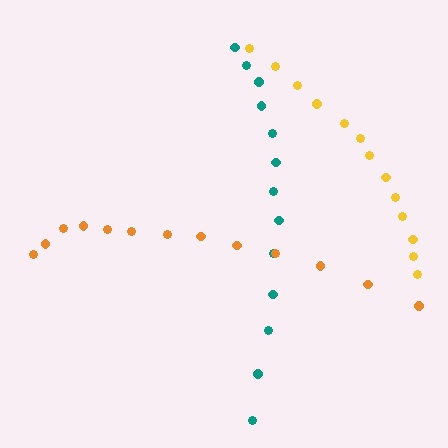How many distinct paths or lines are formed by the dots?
There are 3 distinct paths.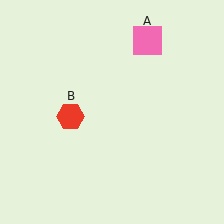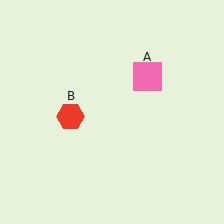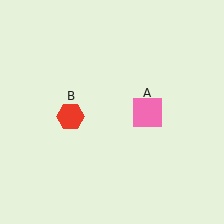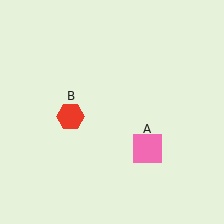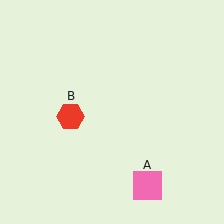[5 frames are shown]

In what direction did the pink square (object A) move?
The pink square (object A) moved down.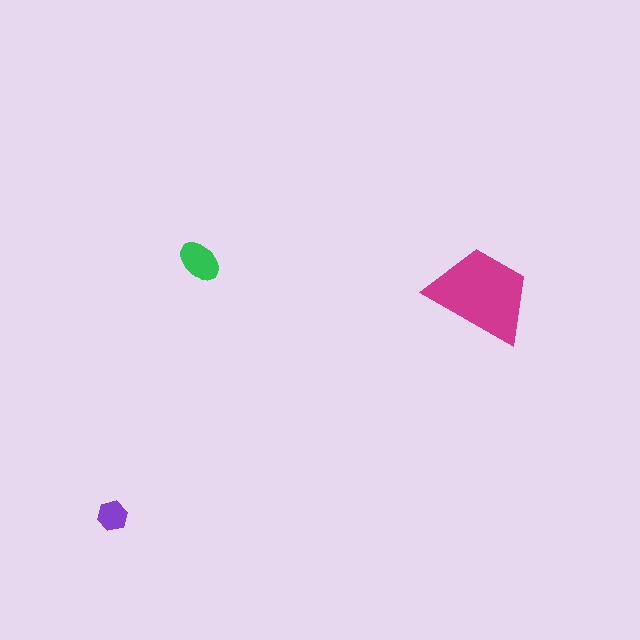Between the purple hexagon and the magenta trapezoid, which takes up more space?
The magenta trapezoid.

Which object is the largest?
The magenta trapezoid.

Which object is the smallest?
The purple hexagon.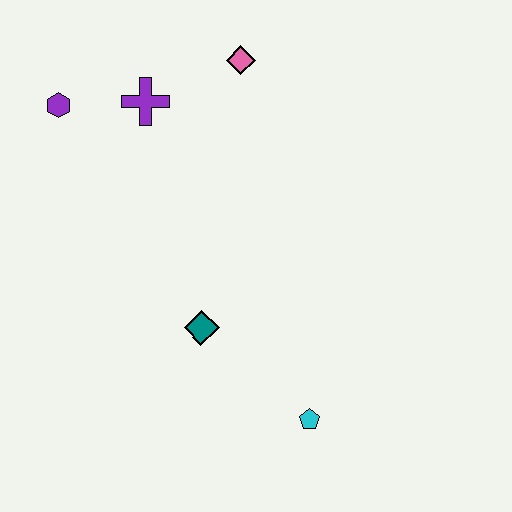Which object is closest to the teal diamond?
The cyan pentagon is closest to the teal diamond.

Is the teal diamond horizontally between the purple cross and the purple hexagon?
No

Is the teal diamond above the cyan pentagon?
Yes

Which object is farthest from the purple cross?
The cyan pentagon is farthest from the purple cross.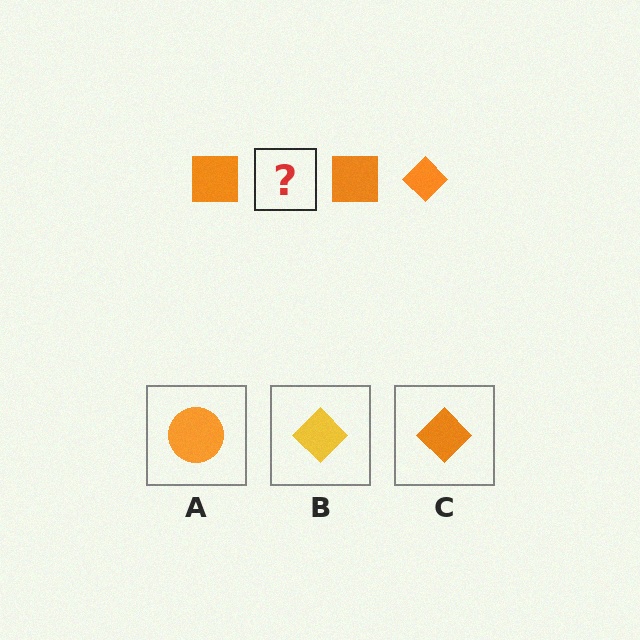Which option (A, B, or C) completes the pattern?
C.